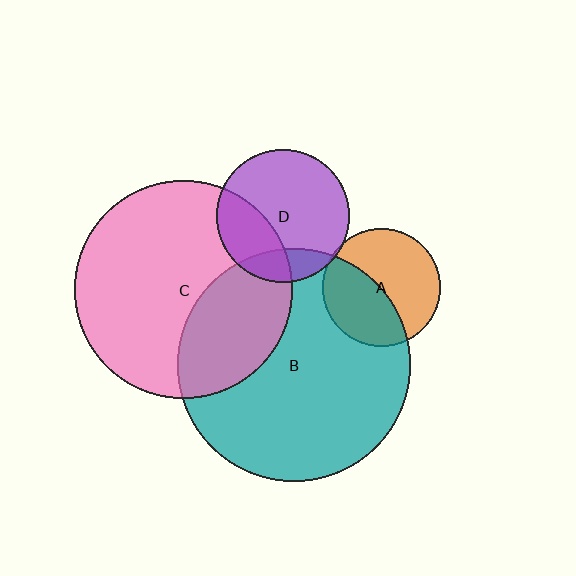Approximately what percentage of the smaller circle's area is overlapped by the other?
Approximately 15%.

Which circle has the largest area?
Circle B (teal).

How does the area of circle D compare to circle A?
Approximately 1.3 times.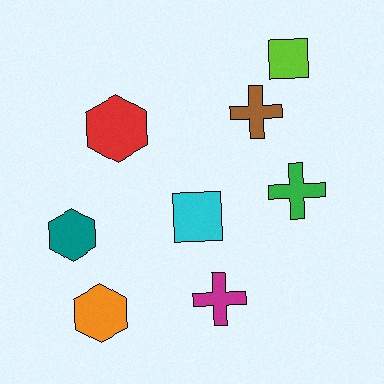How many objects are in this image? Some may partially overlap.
There are 8 objects.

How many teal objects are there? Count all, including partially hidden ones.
There is 1 teal object.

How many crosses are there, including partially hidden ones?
There are 3 crosses.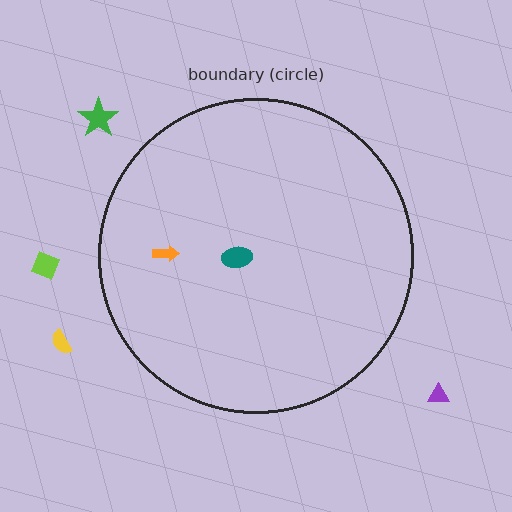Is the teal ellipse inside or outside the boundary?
Inside.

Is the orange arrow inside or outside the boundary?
Inside.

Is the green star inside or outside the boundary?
Outside.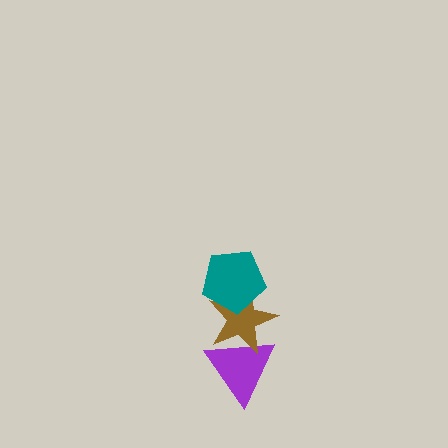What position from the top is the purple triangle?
The purple triangle is 3rd from the top.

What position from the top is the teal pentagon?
The teal pentagon is 1st from the top.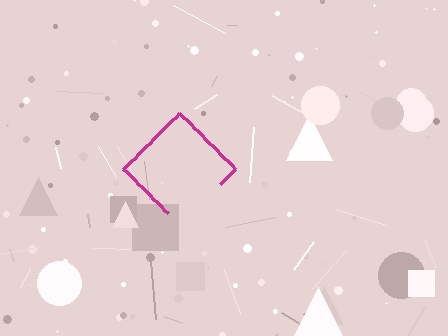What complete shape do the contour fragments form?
The contour fragments form a diamond.